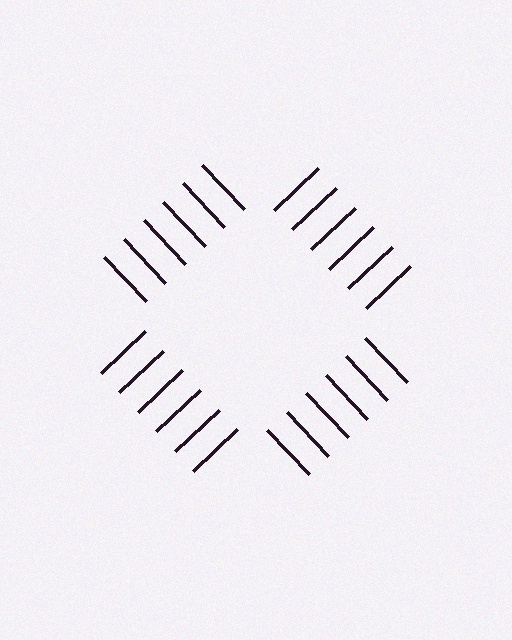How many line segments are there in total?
24 — 6 along each of the 4 edges.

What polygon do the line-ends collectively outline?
An illusory square — the line segments terminate on its edges but no continuous stroke is drawn.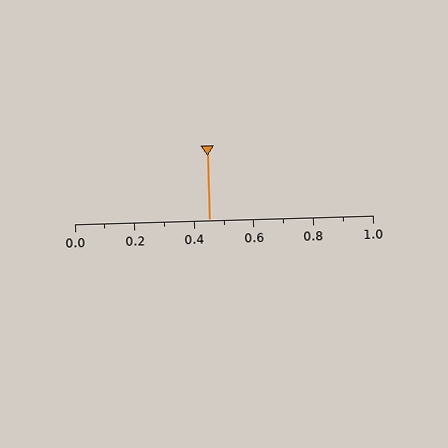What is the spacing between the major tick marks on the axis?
The major ticks are spaced 0.2 apart.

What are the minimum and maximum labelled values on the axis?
The axis runs from 0.0 to 1.0.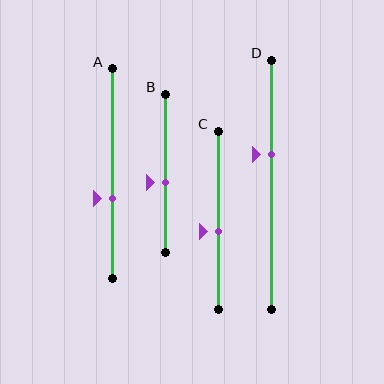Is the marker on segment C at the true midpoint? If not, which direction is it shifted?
No, the marker on segment C is shifted downward by about 6% of the segment length.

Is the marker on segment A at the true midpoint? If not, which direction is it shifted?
No, the marker on segment A is shifted downward by about 12% of the segment length.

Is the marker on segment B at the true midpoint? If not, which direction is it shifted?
No, the marker on segment B is shifted downward by about 6% of the segment length.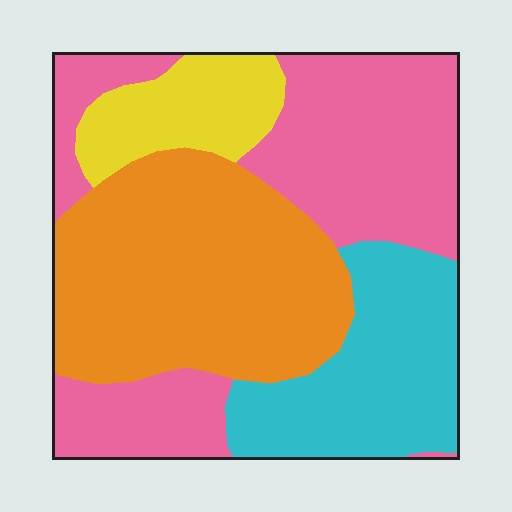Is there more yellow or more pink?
Pink.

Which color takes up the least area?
Yellow, at roughly 10%.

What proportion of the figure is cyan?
Cyan covers 20% of the figure.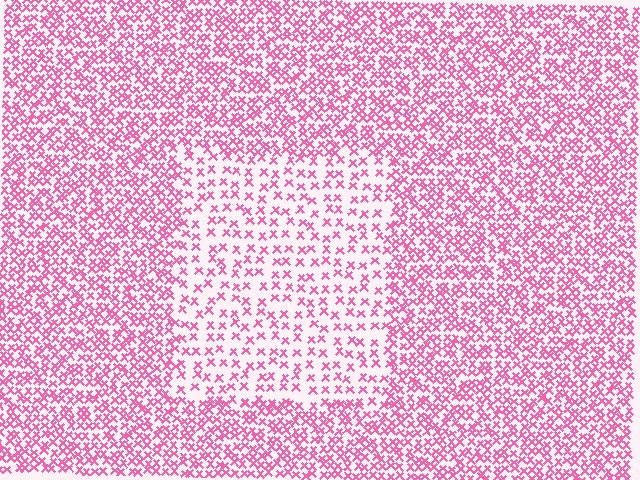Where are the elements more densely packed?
The elements are more densely packed outside the rectangle boundary.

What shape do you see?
I see a rectangle.